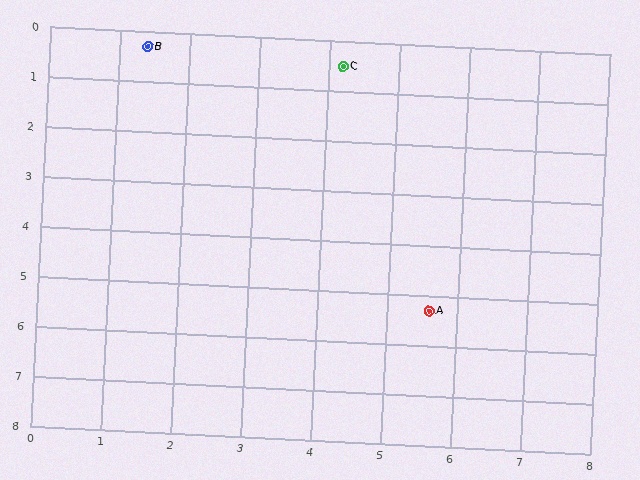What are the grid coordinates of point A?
Point A is at approximately (5.6, 5.3).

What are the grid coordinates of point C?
Point C is at approximately (4.2, 0.5).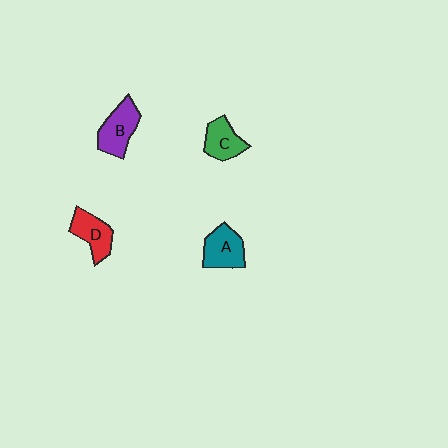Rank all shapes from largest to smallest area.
From largest to smallest: B (purple), A (teal), D (red), C (green).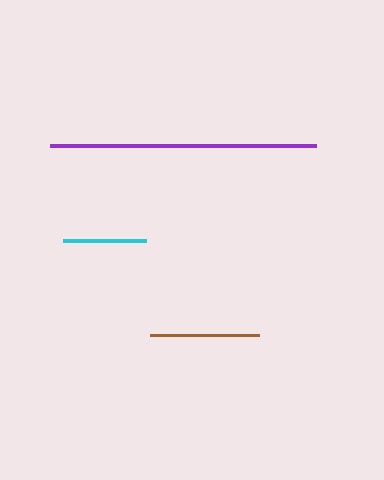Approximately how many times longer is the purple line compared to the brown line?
The purple line is approximately 2.4 times the length of the brown line.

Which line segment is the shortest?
The cyan line is the shortest at approximately 83 pixels.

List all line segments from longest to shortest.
From longest to shortest: purple, brown, cyan.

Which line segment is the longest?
The purple line is the longest at approximately 266 pixels.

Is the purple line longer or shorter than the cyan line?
The purple line is longer than the cyan line.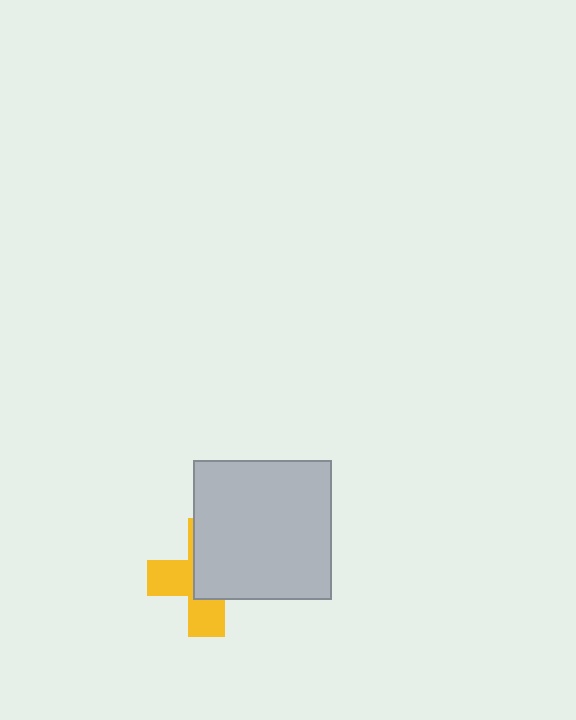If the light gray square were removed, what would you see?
You would see the complete yellow cross.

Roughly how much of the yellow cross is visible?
About half of it is visible (roughly 45%).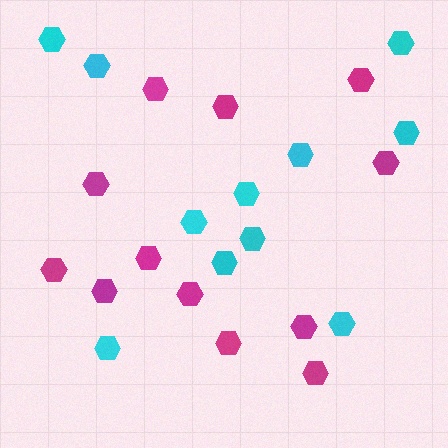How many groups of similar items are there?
There are 2 groups: one group of cyan hexagons (11) and one group of magenta hexagons (12).